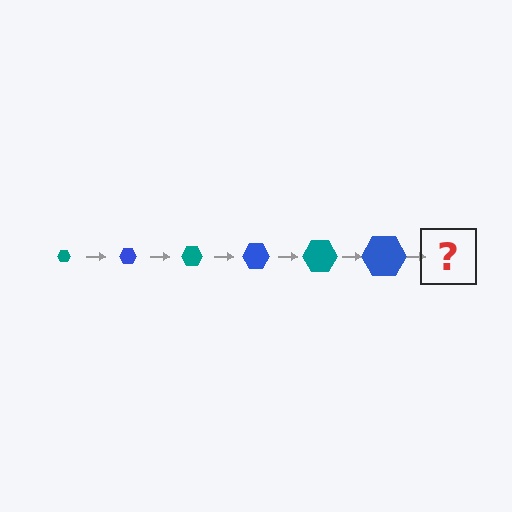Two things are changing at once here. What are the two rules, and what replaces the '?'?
The two rules are that the hexagon grows larger each step and the color cycles through teal and blue. The '?' should be a teal hexagon, larger than the previous one.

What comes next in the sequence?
The next element should be a teal hexagon, larger than the previous one.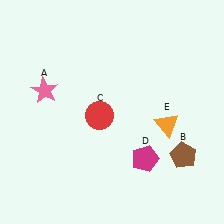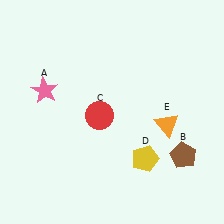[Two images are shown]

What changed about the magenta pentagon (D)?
In Image 1, D is magenta. In Image 2, it changed to yellow.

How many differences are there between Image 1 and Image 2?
There is 1 difference between the two images.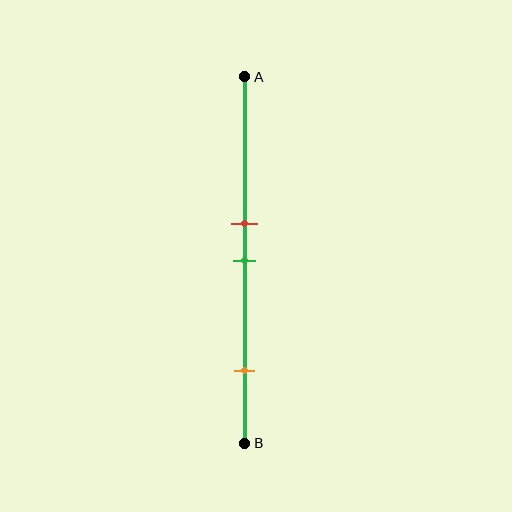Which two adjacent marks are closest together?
The red and green marks are the closest adjacent pair.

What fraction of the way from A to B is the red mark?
The red mark is approximately 40% (0.4) of the way from A to B.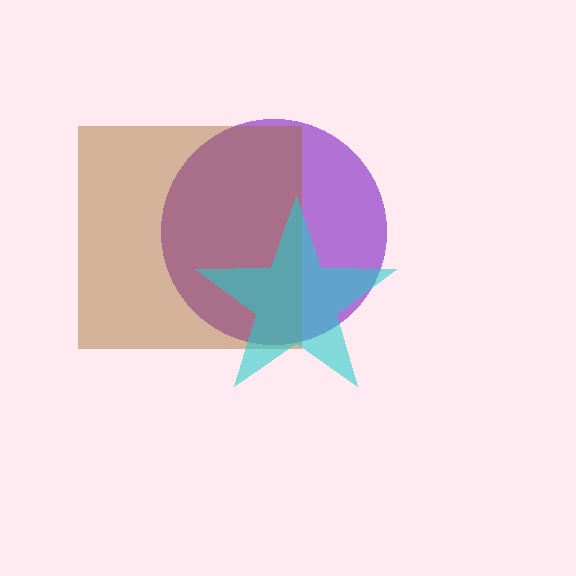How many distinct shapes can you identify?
There are 3 distinct shapes: a purple circle, a brown square, a cyan star.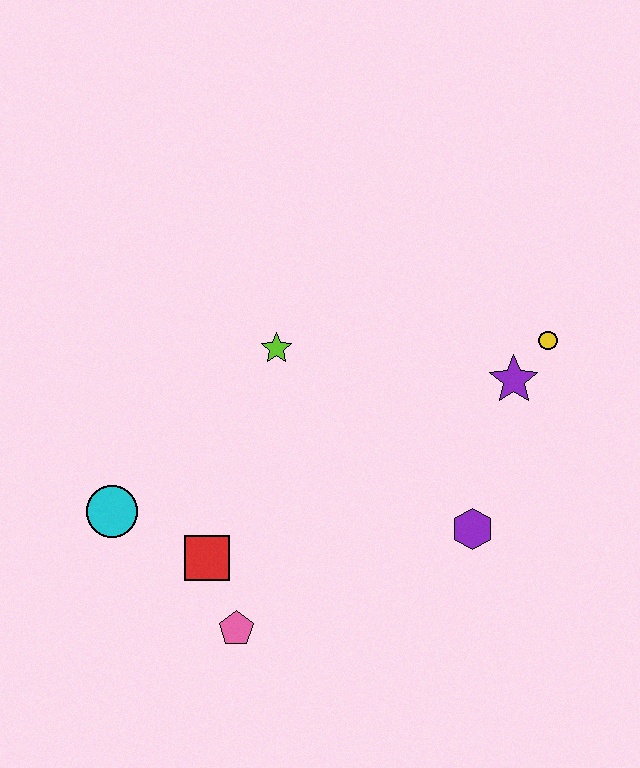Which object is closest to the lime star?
The red square is closest to the lime star.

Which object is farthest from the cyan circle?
The yellow circle is farthest from the cyan circle.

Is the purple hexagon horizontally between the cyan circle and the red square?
No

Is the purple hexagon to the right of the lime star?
Yes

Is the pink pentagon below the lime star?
Yes